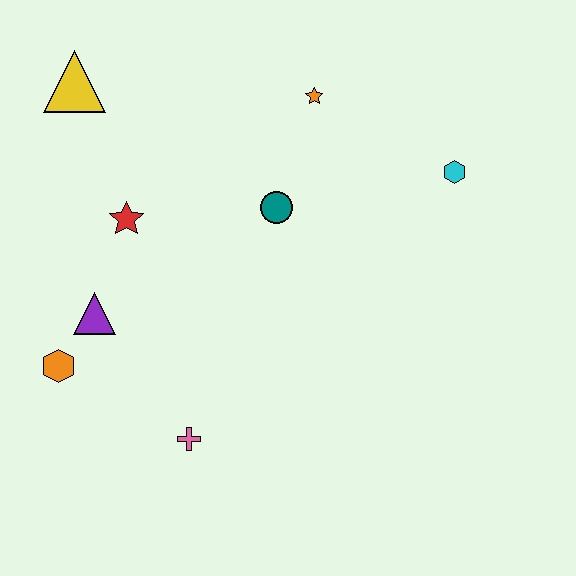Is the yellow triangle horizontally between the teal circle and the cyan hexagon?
No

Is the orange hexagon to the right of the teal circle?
No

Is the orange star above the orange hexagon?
Yes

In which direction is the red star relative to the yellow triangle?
The red star is below the yellow triangle.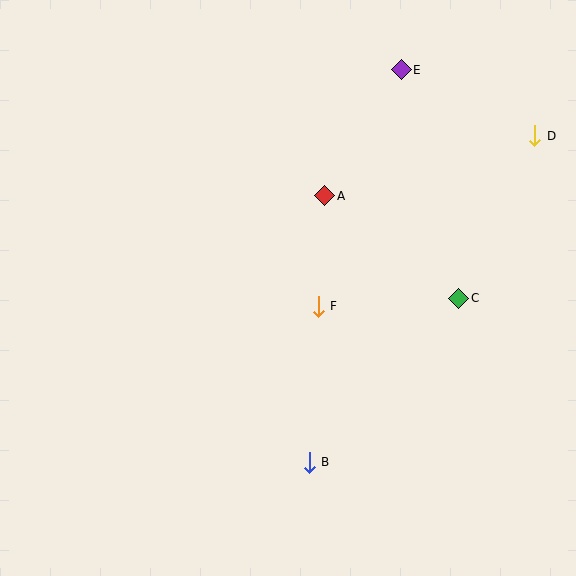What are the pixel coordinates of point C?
Point C is at (459, 298).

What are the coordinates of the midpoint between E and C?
The midpoint between E and C is at (430, 184).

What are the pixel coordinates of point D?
Point D is at (535, 136).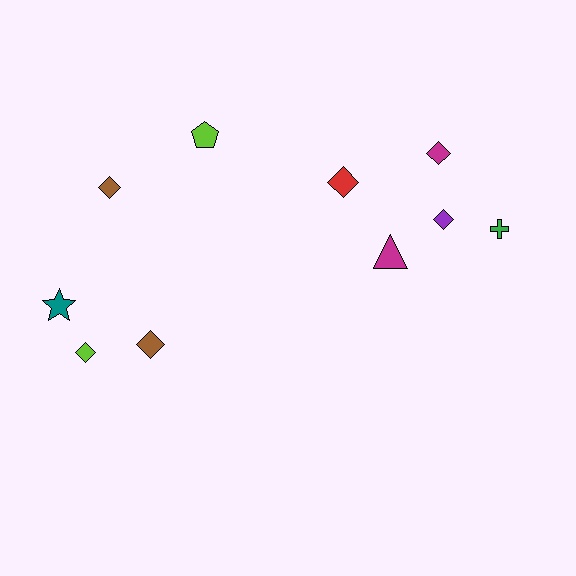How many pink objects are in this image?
There are no pink objects.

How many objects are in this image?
There are 10 objects.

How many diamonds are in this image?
There are 6 diamonds.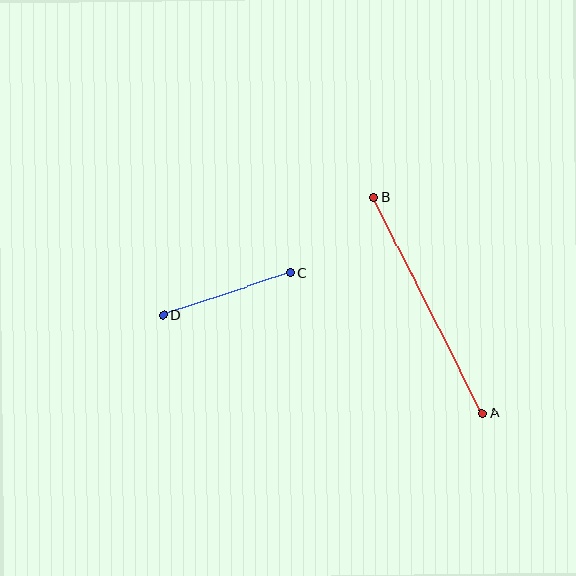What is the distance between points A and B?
The distance is approximately 241 pixels.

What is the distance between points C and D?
The distance is approximately 133 pixels.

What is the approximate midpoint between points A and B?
The midpoint is at approximately (428, 305) pixels.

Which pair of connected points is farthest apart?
Points A and B are farthest apart.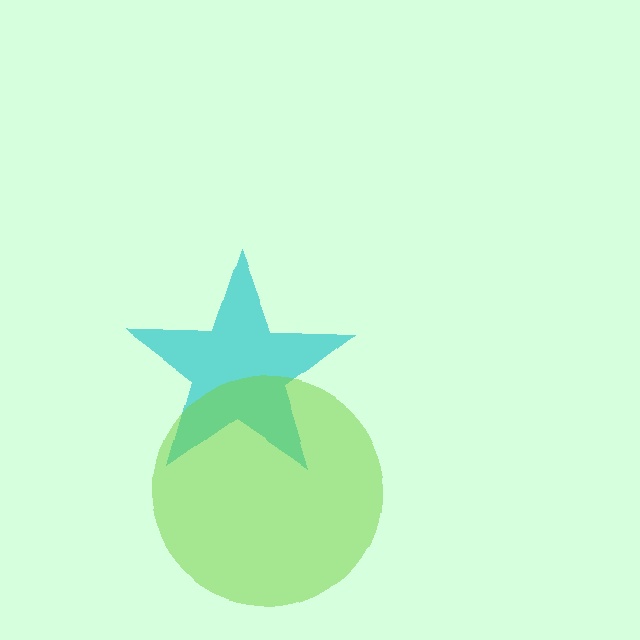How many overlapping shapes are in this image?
There are 2 overlapping shapes in the image.